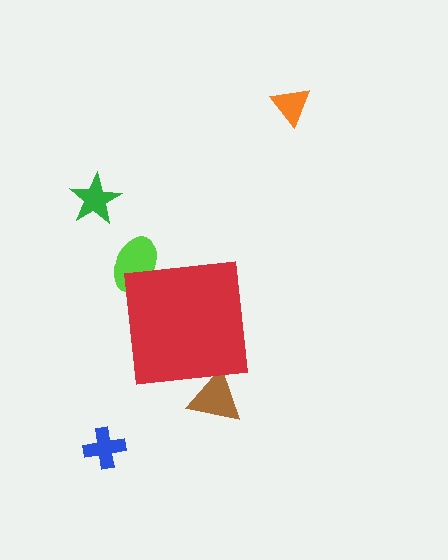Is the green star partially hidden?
No, the green star is fully visible.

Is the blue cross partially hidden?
No, the blue cross is fully visible.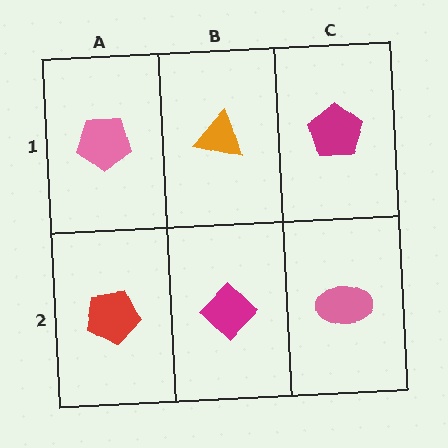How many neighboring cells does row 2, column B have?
3.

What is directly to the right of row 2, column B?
A pink ellipse.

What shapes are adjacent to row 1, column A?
A red pentagon (row 2, column A), an orange triangle (row 1, column B).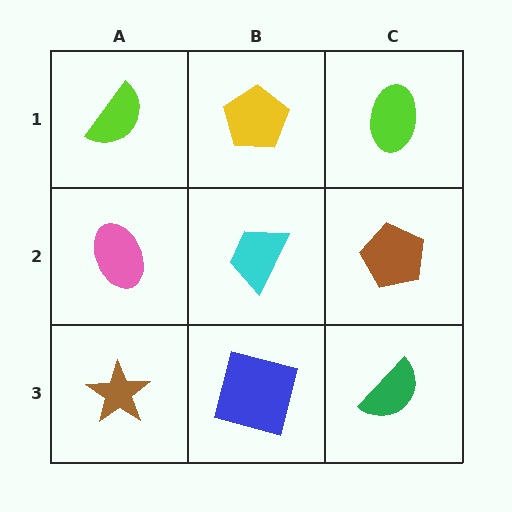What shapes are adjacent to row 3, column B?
A cyan trapezoid (row 2, column B), a brown star (row 3, column A), a green semicircle (row 3, column C).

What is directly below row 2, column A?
A brown star.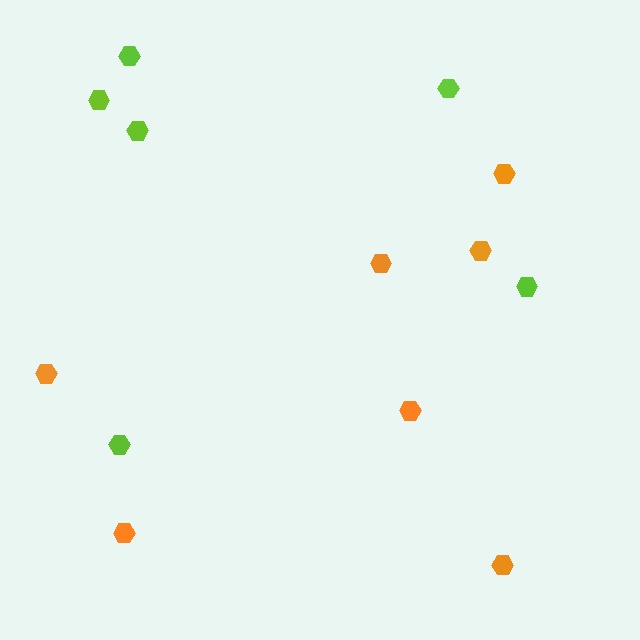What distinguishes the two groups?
There are 2 groups: one group of lime hexagons (6) and one group of orange hexagons (7).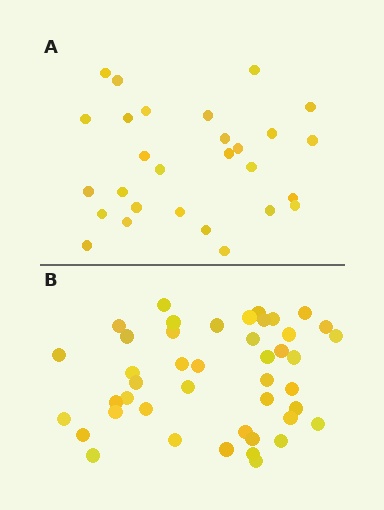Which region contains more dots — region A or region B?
Region B (the bottom region) has more dots.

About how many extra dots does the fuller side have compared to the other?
Region B has approximately 15 more dots than region A.